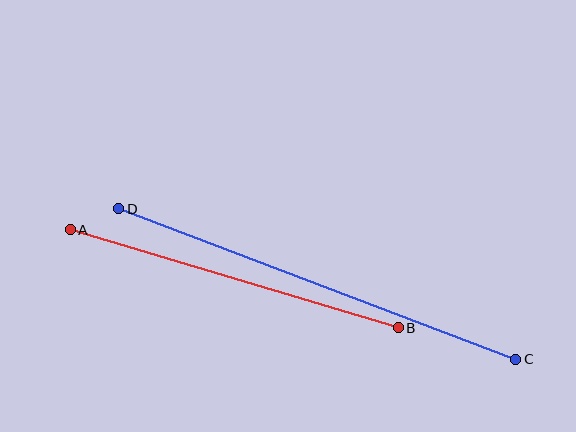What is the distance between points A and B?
The distance is approximately 342 pixels.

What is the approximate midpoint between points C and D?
The midpoint is at approximately (317, 284) pixels.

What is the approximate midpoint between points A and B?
The midpoint is at approximately (234, 279) pixels.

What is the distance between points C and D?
The distance is approximately 424 pixels.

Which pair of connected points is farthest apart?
Points C and D are farthest apart.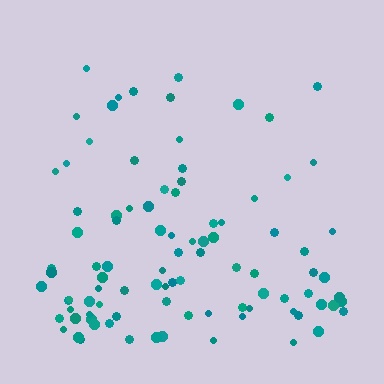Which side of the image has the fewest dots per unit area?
The top.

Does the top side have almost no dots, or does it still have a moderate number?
Still a moderate number, just noticeably fewer than the bottom.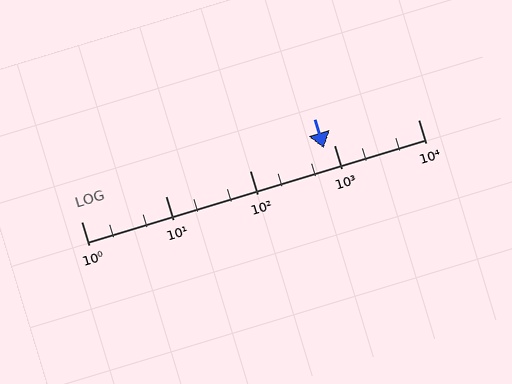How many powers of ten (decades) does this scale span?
The scale spans 4 decades, from 1 to 10000.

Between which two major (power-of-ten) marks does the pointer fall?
The pointer is between 100 and 1000.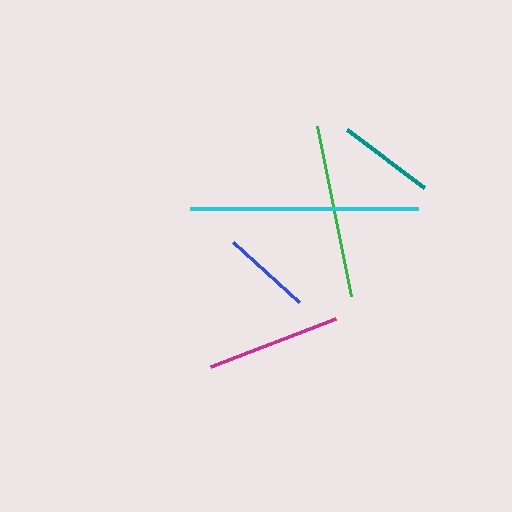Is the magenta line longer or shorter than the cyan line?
The cyan line is longer than the magenta line.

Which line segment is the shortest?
The blue line is the shortest at approximately 89 pixels.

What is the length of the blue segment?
The blue segment is approximately 89 pixels long.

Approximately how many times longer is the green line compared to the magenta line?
The green line is approximately 1.3 times the length of the magenta line.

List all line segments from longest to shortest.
From longest to shortest: cyan, green, magenta, teal, blue.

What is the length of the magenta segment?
The magenta segment is approximately 134 pixels long.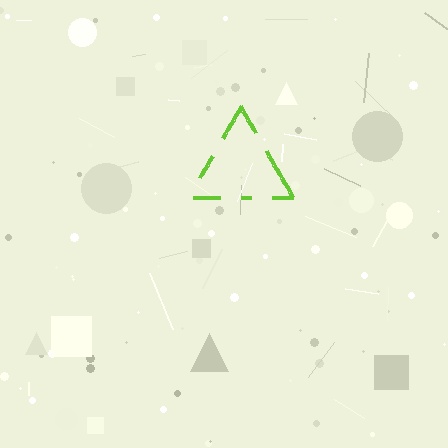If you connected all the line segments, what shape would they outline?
They would outline a triangle.